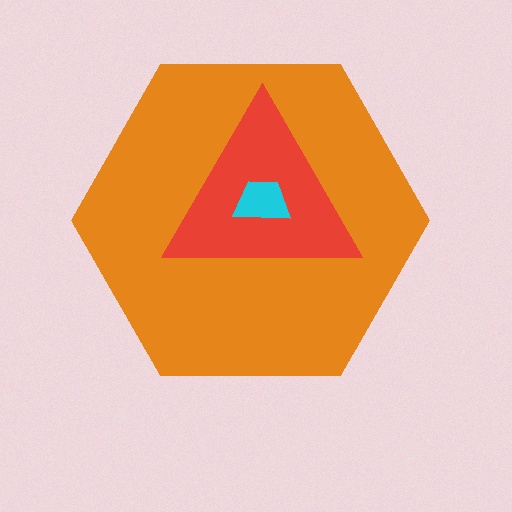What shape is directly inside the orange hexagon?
The red triangle.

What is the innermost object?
The cyan trapezoid.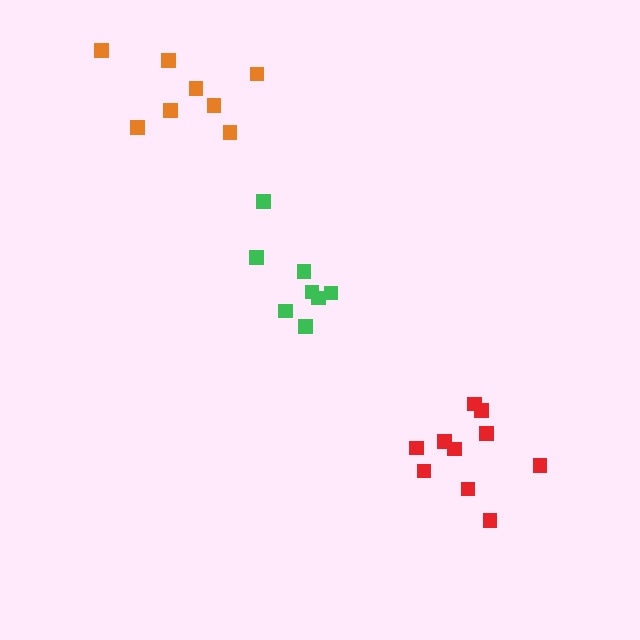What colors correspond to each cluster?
The clusters are colored: red, green, orange.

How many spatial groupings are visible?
There are 3 spatial groupings.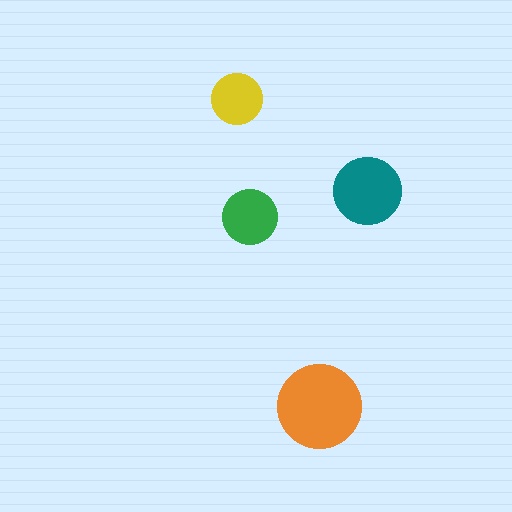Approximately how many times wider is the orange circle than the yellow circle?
About 1.5 times wider.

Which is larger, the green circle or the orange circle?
The orange one.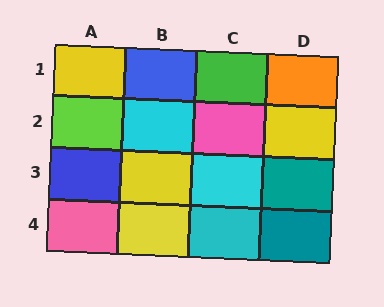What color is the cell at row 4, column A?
Pink.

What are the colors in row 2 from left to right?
Lime, cyan, pink, yellow.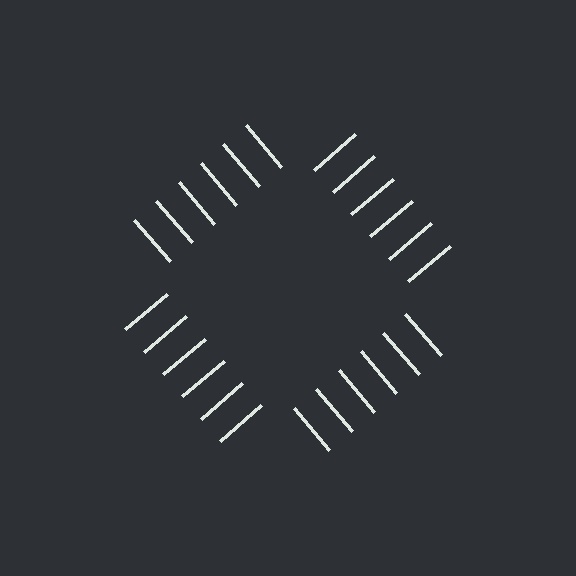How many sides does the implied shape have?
4 sides — the line-ends trace a square.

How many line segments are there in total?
24 — 6 along each of the 4 edges.